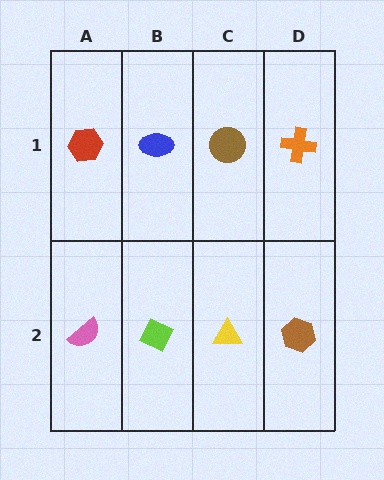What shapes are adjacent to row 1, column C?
A yellow triangle (row 2, column C), a blue ellipse (row 1, column B), an orange cross (row 1, column D).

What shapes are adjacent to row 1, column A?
A pink semicircle (row 2, column A), a blue ellipse (row 1, column B).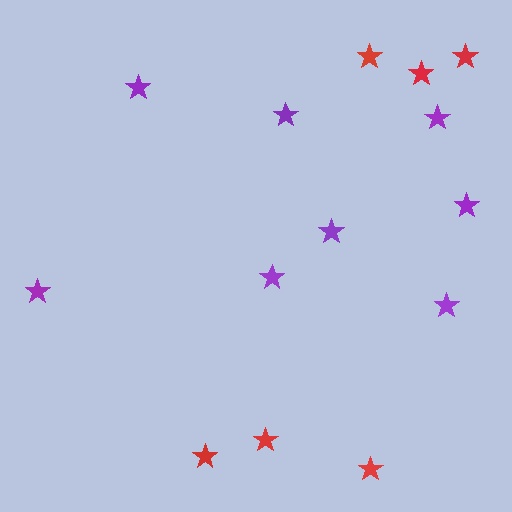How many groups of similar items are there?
There are 2 groups: one group of red stars (6) and one group of purple stars (8).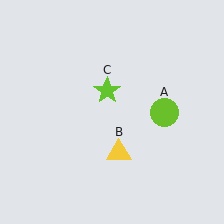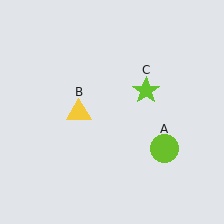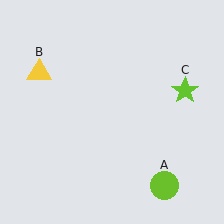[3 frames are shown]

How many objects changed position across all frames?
3 objects changed position: lime circle (object A), yellow triangle (object B), lime star (object C).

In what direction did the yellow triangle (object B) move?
The yellow triangle (object B) moved up and to the left.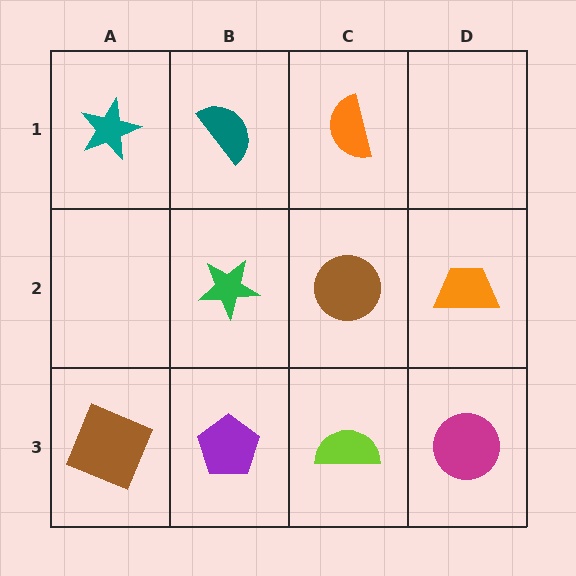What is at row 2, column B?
A green star.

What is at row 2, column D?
An orange trapezoid.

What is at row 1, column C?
An orange semicircle.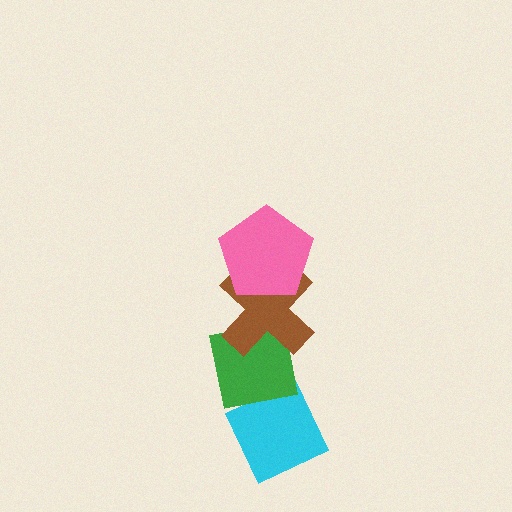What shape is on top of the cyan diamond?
The green square is on top of the cyan diamond.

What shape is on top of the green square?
The brown cross is on top of the green square.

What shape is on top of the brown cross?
The pink pentagon is on top of the brown cross.